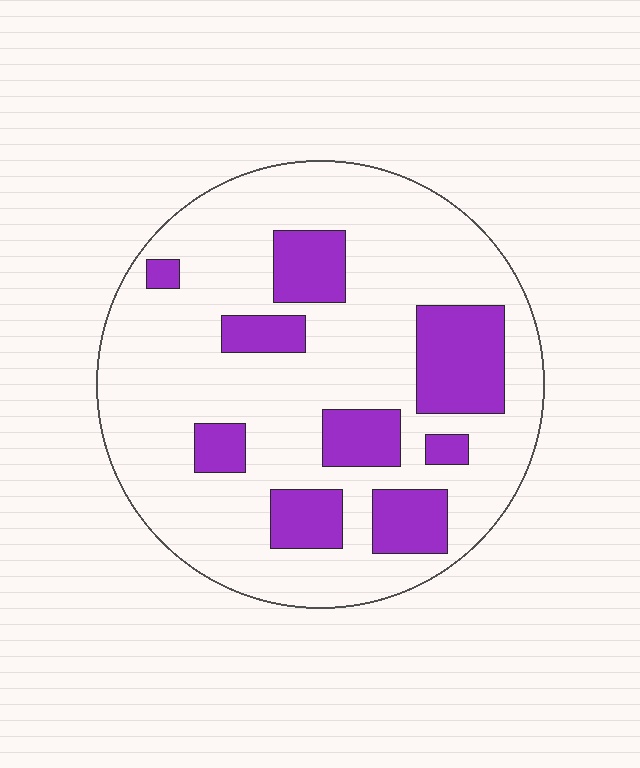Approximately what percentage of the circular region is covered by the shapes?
Approximately 25%.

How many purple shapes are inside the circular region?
9.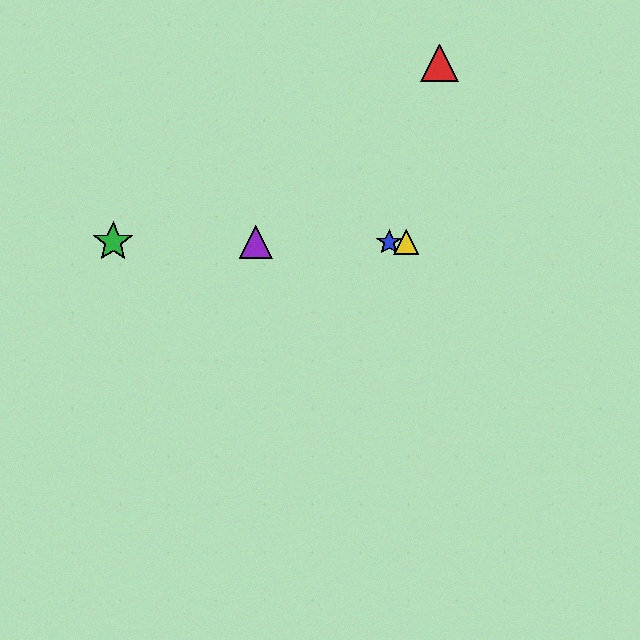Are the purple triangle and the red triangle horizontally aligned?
No, the purple triangle is at y≈242 and the red triangle is at y≈63.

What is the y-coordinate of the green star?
The green star is at y≈242.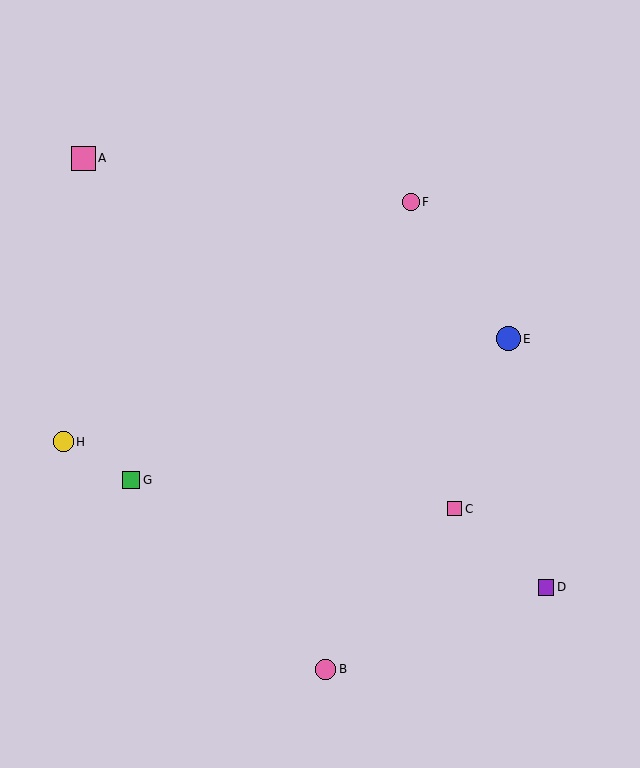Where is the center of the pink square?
The center of the pink square is at (455, 509).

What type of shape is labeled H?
Shape H is a yellow circle.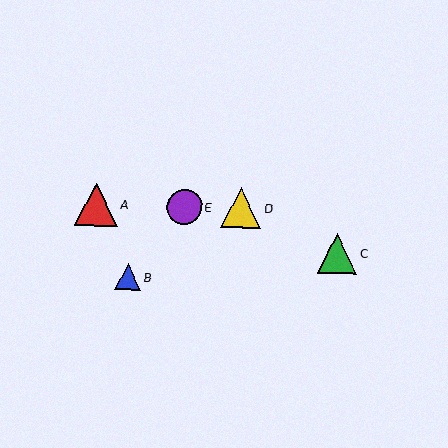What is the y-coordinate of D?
Object D is at y≈208.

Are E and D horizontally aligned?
Yes, both are at y≈207.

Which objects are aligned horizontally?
Objects A, D, E are aligned horizontally.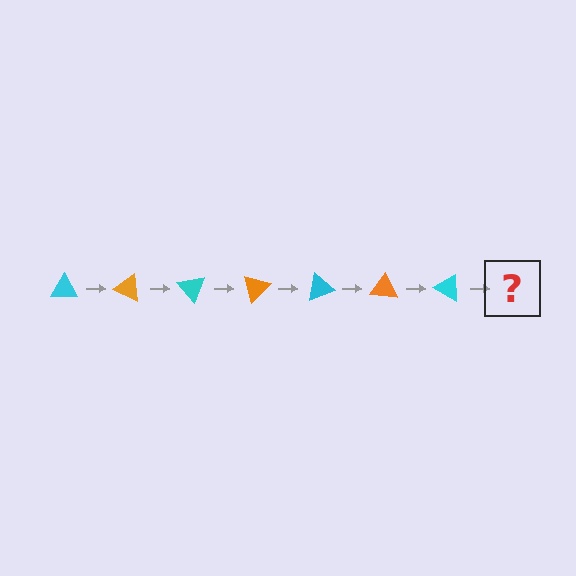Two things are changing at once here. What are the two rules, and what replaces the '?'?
The two rules are that it rotates 25 degrees each step and the color cycles through cyan and orange. The '?' should be an orange triangle, rotated 175 degrees from the start.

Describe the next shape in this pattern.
It should be an orange triangle, rotated 175 degrees from the start.